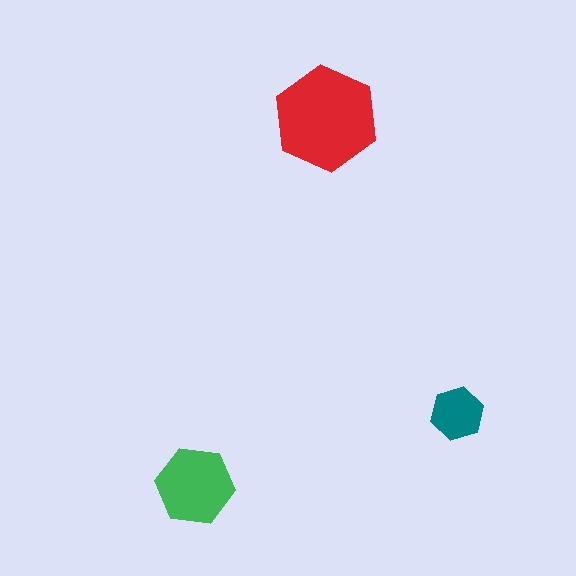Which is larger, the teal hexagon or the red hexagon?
The red one.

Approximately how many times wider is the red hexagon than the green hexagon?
About 1.5 times wider.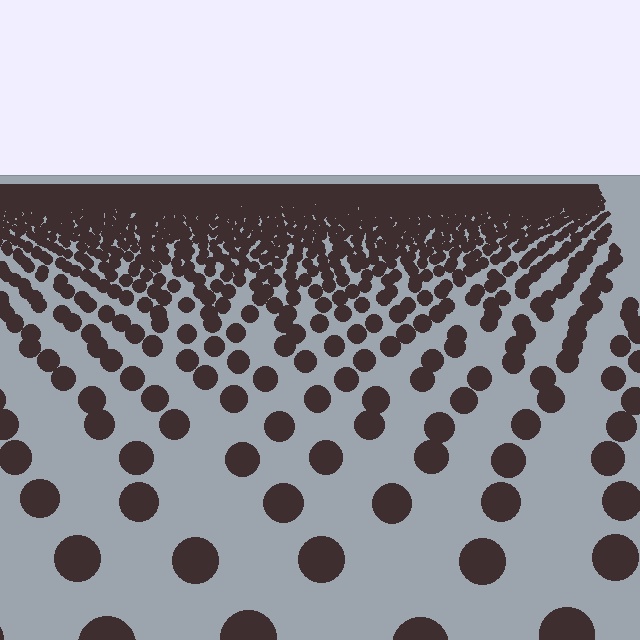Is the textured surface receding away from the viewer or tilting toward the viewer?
The surface is receding away from the viewer. Texture elements get smaller and denser toward the top.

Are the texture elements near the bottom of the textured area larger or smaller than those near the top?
Larger. Near the bottom, elements are closer to the viewer and appear at a bigger on-screen size.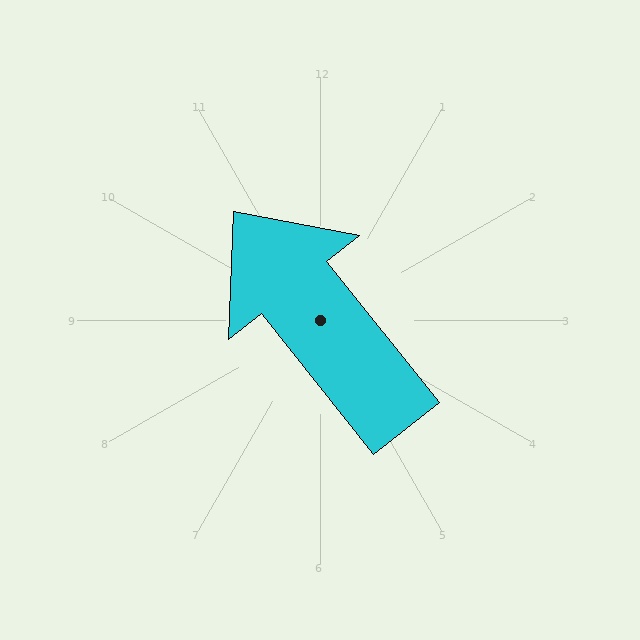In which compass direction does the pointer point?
Northwest.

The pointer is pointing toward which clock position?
Roughly 11 o'clock.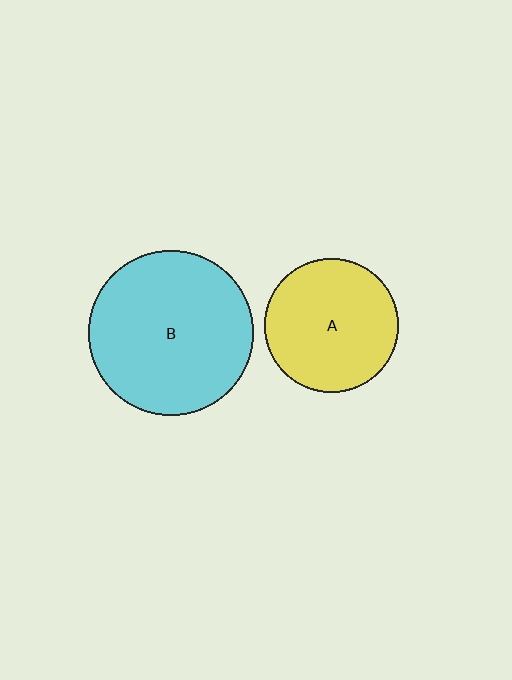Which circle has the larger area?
Circle B (cyan).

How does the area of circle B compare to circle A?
Approximately 1.5 times.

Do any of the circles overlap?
No, none of the circles overlap.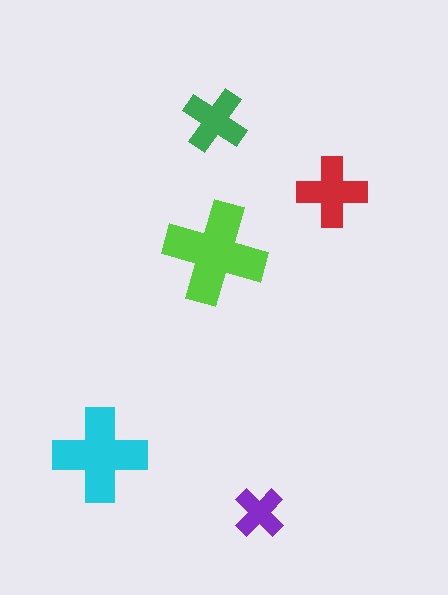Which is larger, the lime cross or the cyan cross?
The lime one.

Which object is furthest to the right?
The red cross is rightmost.